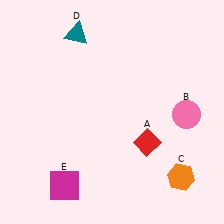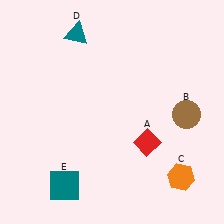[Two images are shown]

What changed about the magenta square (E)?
In Image 1, E is magenta. In Image 2, it changed to teal.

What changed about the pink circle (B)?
In Image 1, B is pink. In Image 2, it changed to brown.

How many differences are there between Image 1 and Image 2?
There are 2 differences between the two images.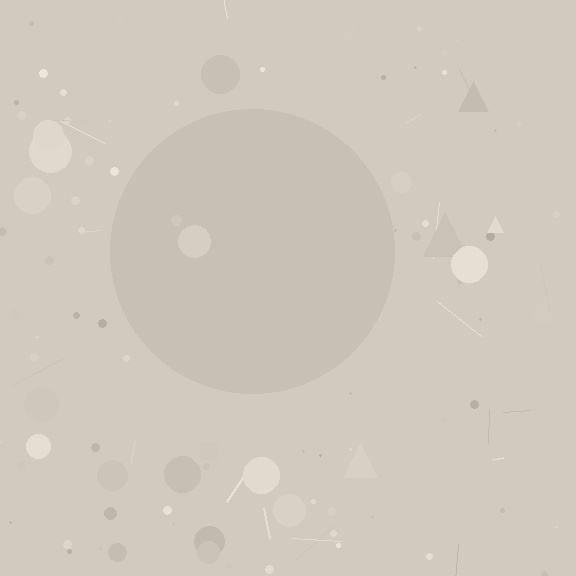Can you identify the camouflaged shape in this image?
The camouflaged shape is a circle.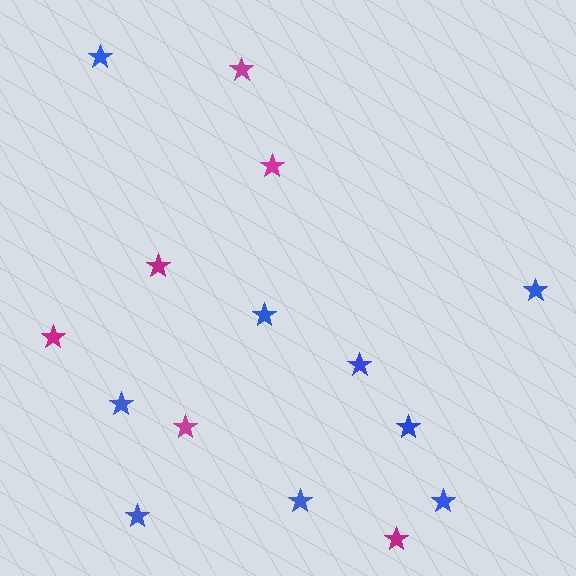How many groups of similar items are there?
There are 2 groups: one group of blue stars (9) and one group of magenta stars (6).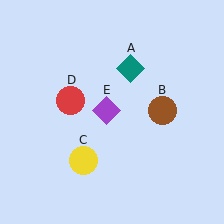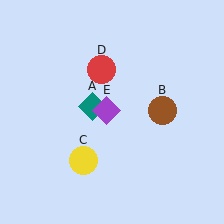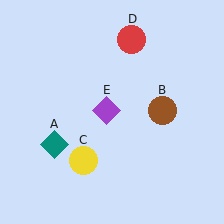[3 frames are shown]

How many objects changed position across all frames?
2 objects changed position: teal diamond (object A), red circle (object D).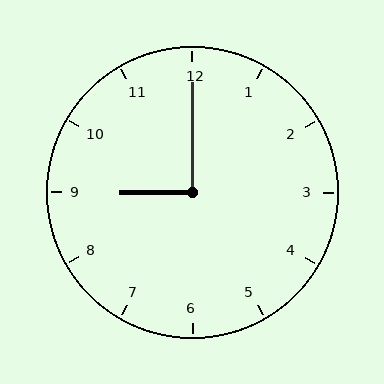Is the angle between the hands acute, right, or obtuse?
It is right.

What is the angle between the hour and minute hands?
Approximately 90 degrees.